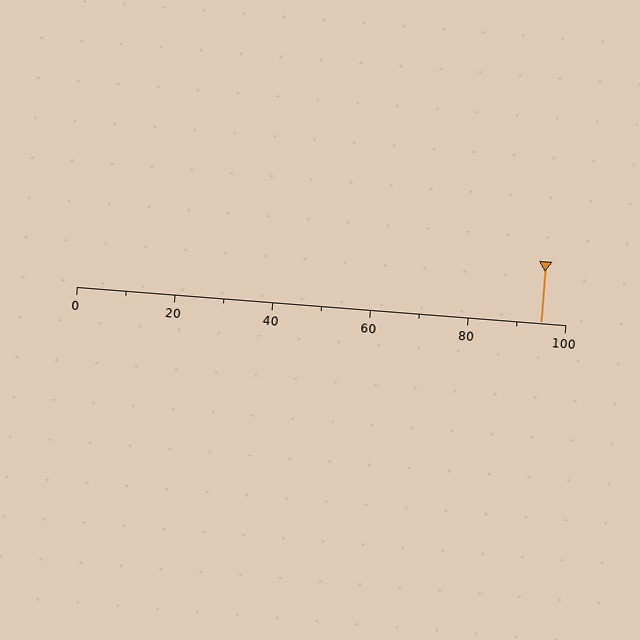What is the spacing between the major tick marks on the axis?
The major ticks are spaced 20 apart.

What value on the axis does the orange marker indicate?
The marker indicates approximately 95.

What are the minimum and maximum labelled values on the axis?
The axis runs from 0 to 100.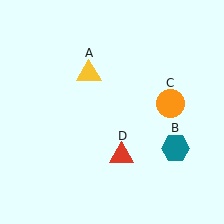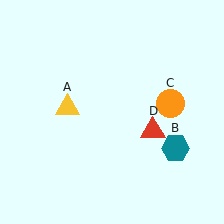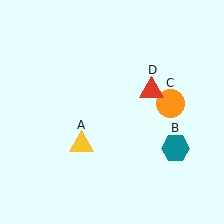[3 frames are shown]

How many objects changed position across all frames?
2 objects changed position: yellow triangle (object A), red triangle (object D).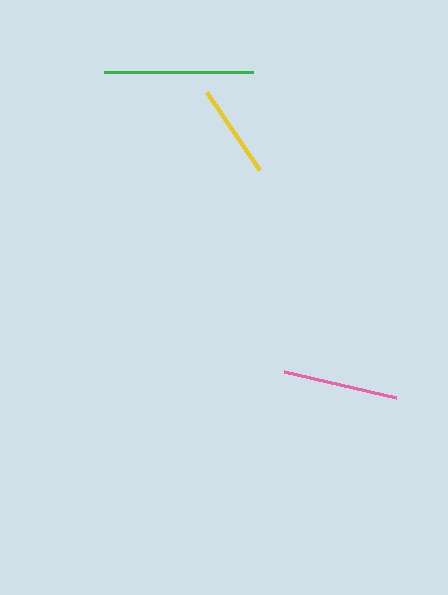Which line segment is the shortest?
The yellow line is the shortest at approximately 94 pixels.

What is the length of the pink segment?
The pink segment is approximately 114 pixels long.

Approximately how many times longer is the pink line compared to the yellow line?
The pink line is approximately 1.2 times the length of the yellow line.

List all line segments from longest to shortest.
From longest to shortest: green, pink, yellow.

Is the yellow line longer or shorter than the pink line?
The pink line is longer than the yellow line.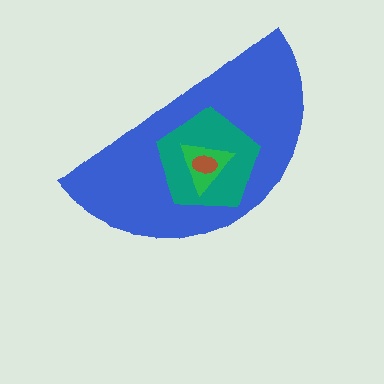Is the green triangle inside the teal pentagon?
Yes.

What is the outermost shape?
The blue semicircle.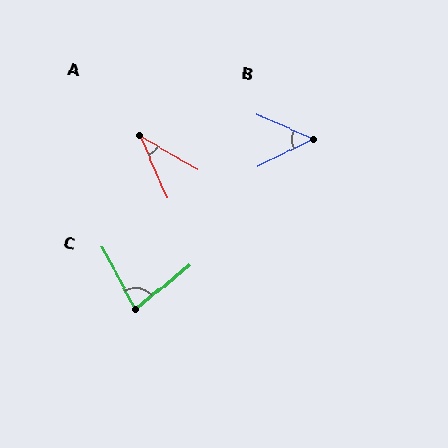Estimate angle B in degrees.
Approximately 50 degrees.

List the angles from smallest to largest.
A (36°), B (50°), C (79°).